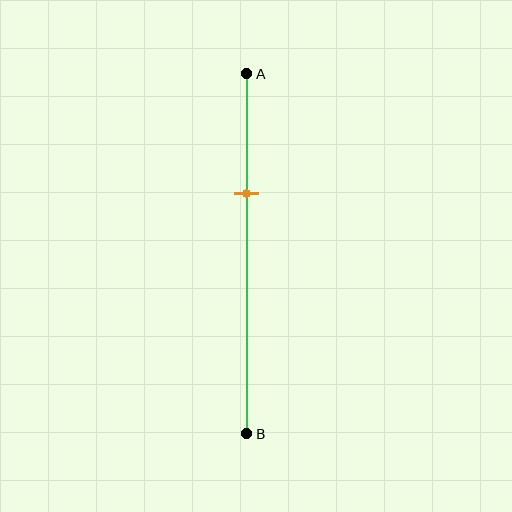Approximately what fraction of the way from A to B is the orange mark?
The orange mark is approximately 35% of the way from A to B.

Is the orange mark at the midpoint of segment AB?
No, the mark is at about 35% from A, not at the 50% midpoint.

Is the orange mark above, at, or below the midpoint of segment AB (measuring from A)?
The orange mark is above the midpoint of segment AB.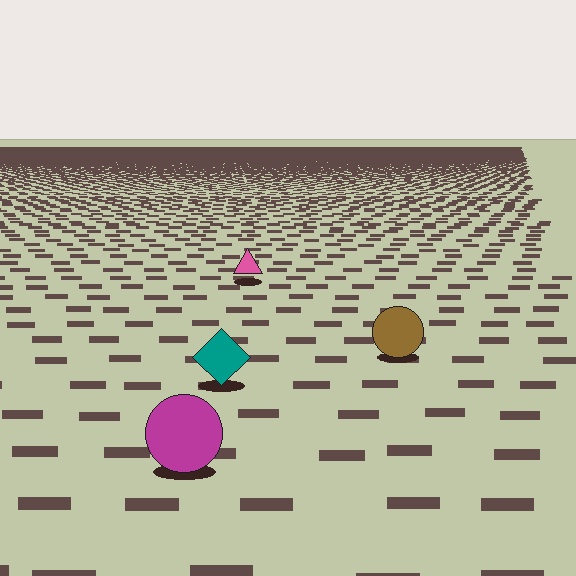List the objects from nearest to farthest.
From nearest to farthest: the magenta circle, the teal diamond, the brown circle, the pink triangle.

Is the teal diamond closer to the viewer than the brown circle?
Yes. The teal diamond is closer — you can tell from the texture gradient: the ground texture is coarser near it.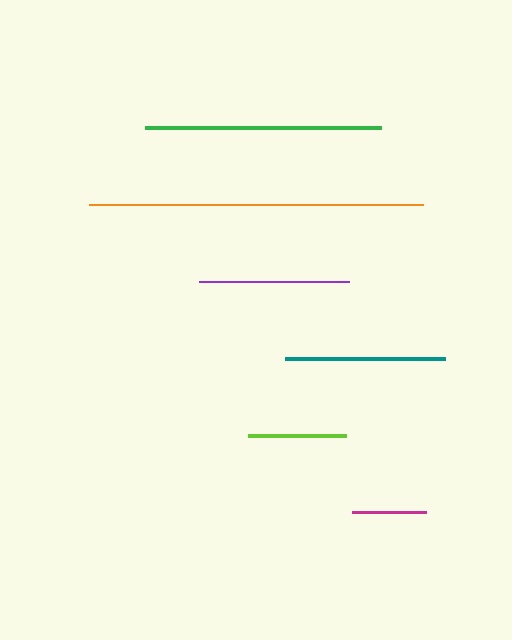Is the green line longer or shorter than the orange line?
The orange line is longer than the green line.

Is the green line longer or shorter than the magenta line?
The green line is longer than the magenta line.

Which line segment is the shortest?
The magenta line is the shortest at approximately 74 pixels.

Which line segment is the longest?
The orange line is the longest at approximately 334 pixels.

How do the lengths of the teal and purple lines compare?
The teal and purple lines are approximately the same length.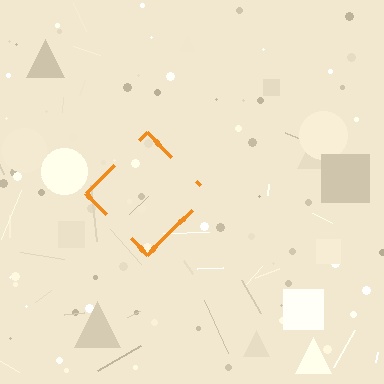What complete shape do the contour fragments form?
The contour fragments form a diamond.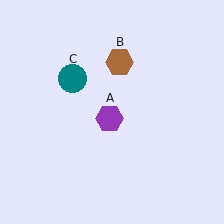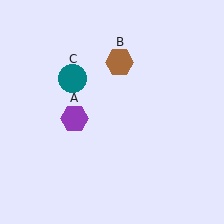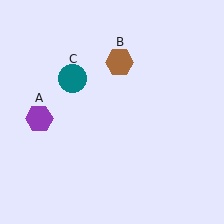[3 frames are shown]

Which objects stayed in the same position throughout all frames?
Brown hexagon (object B) and teal circle (object C) remained stationary.